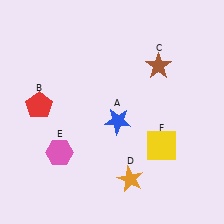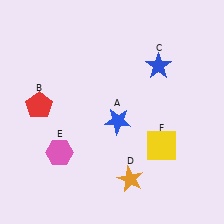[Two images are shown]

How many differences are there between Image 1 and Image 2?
There is 1 difference between the two images.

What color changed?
The star (C) changed from brown in Image 1 to blue in Image 2.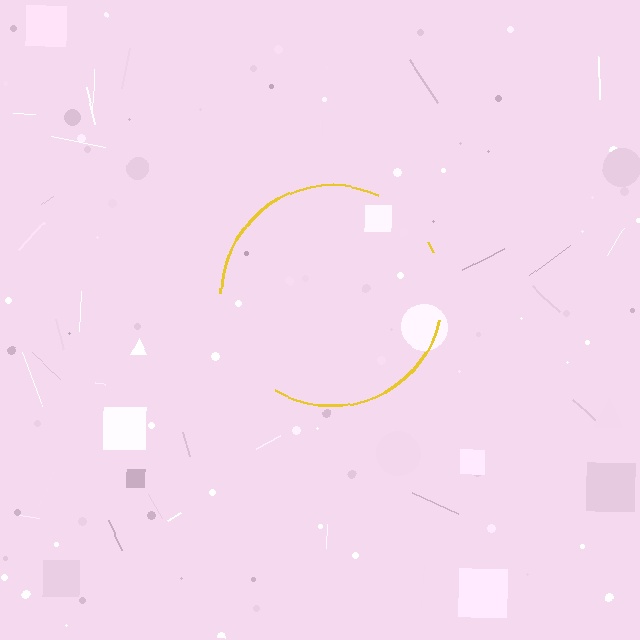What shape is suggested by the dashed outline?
The dashed outline suggests a circle.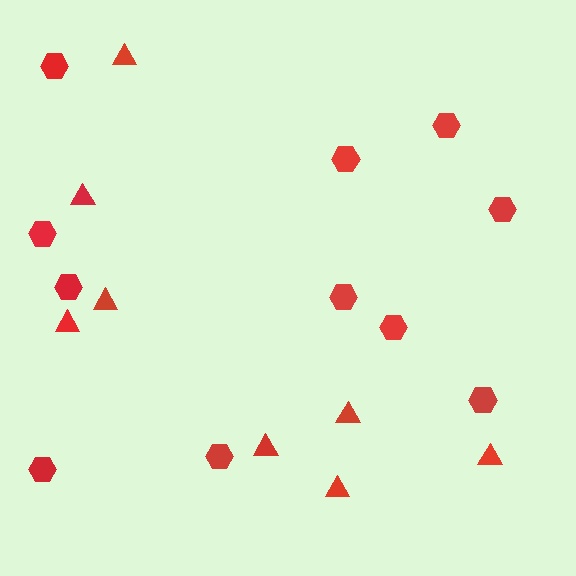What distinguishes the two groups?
There are 2 groups: one group of triangles (8) and one group of hexagons (11).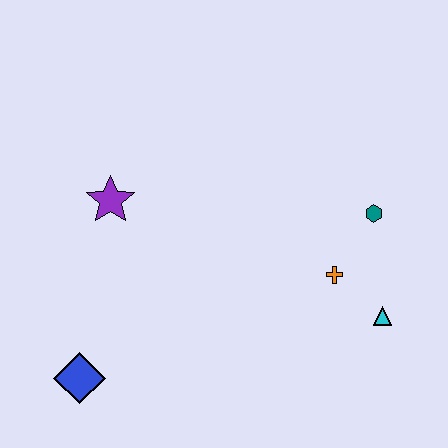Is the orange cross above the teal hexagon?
No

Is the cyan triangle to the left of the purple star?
No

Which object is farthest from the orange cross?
The blue diamond is farthest from the orange cross.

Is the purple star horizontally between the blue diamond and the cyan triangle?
Yes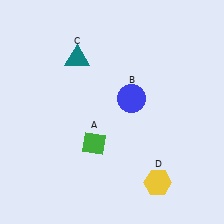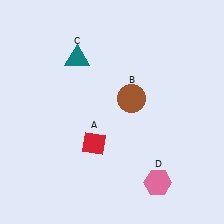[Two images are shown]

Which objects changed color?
A changed from green to red. B changed from blue to brown. D changed from yellow to pink.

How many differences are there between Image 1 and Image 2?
There are 3 differences between the two images.